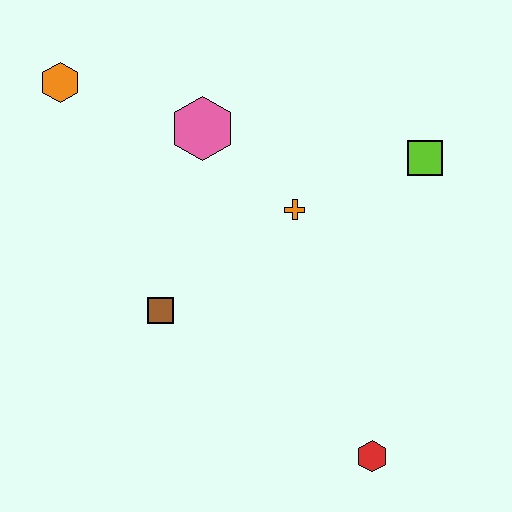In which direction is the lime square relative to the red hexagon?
The lime square is above the red hexagon.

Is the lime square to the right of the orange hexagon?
Yes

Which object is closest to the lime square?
The orange cross is closest to the lime square.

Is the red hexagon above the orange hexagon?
No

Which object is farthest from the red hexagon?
The orange hexagon is farthest from the red hexagon.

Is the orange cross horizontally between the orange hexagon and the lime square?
Yes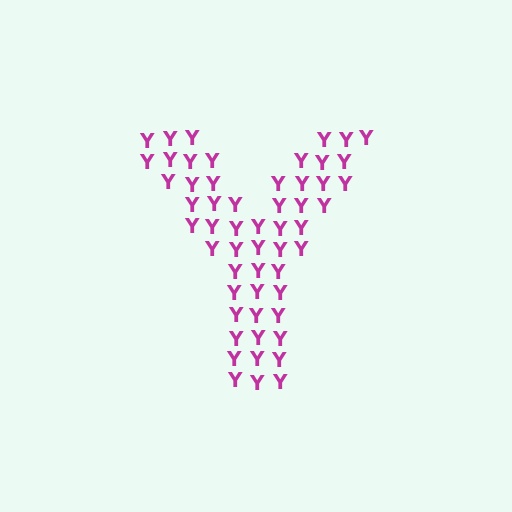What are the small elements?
The small elements are letter Y's.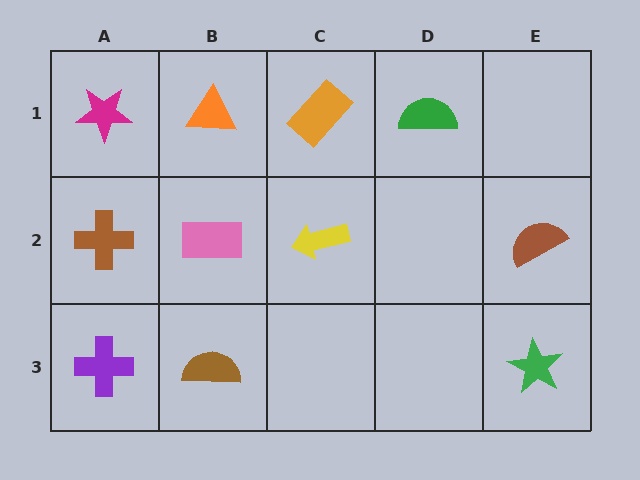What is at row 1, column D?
A green semicircle.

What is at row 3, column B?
A brown semicircle.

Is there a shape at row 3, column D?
No, that cell is empty.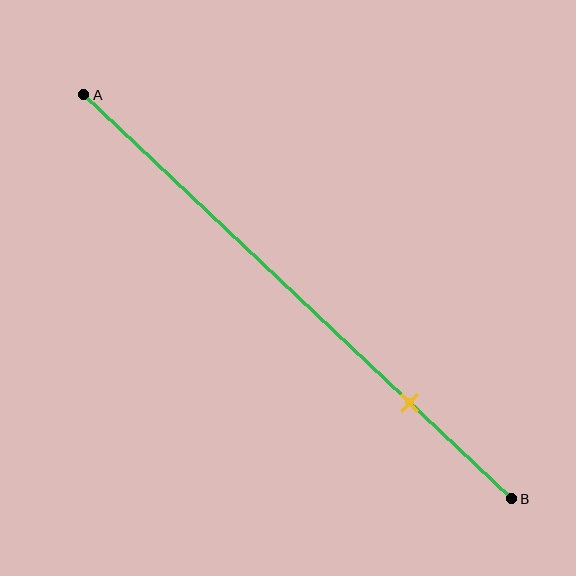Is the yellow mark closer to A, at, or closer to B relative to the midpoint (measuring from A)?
The yellow mark is closer to point B than the midpoint of segment AB.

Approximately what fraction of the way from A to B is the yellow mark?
The yellow mark is approximately 75% of the way from A to B.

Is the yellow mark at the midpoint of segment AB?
No, the mark is at about 75% from A, not at the 50% midpoint.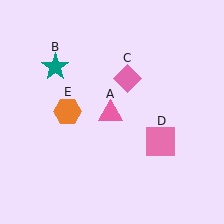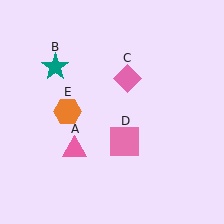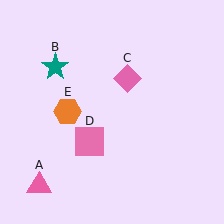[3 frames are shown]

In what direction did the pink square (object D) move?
The pink square (object D) moved left.